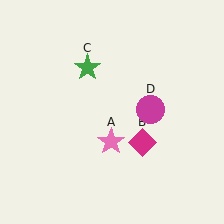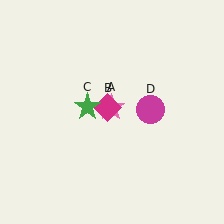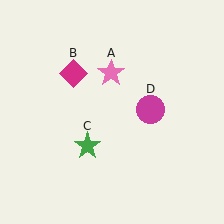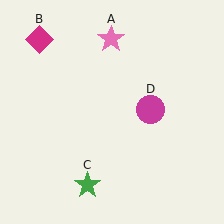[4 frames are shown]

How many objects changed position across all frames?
3 objects changed position: pink star (object A), magenta diamond (object B), green star (object C).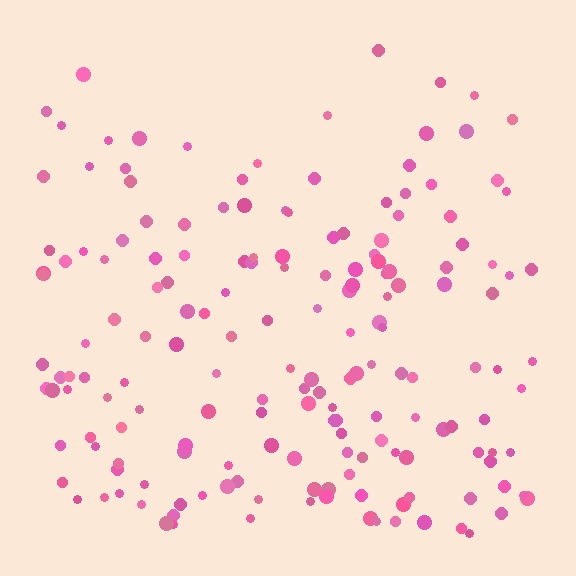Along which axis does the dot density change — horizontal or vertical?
Vertical.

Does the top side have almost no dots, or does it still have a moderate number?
Still a moderate number, just noticeably fewer than the bottom.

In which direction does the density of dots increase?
From top to bottom, with the bottom side densest.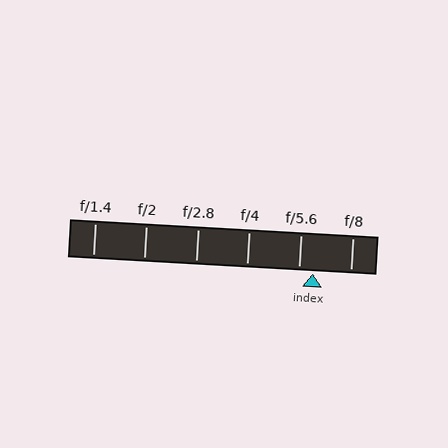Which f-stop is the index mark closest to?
The index mark is closest to f/5.6.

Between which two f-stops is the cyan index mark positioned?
The index mark is between f/5.6 and f/8.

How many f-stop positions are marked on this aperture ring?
There are 6 f-stop positions marked.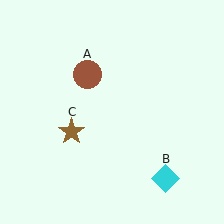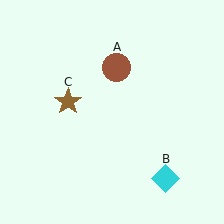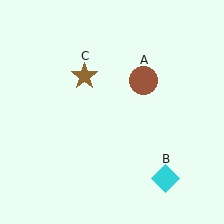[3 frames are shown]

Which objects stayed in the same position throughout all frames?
Cyan diamond (object B) remained stationary.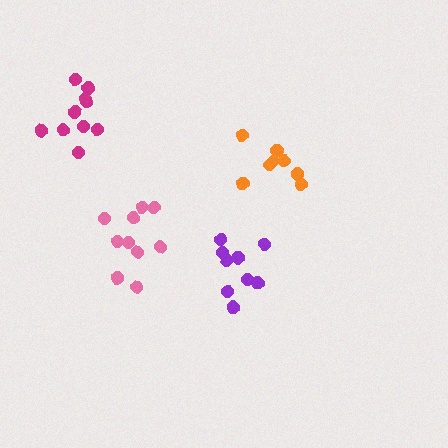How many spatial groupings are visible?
There are 4 spatial groupings.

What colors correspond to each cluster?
The clusters are colored: orange, magenta, pink, purple.